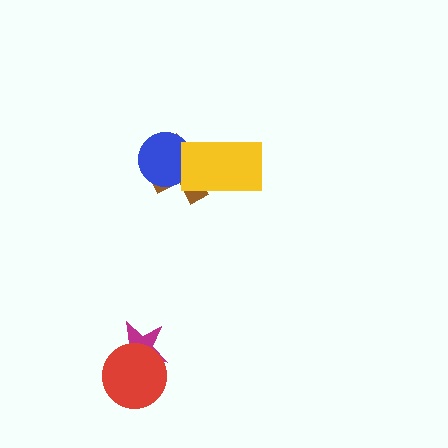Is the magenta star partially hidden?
Yes, it is partially covered by another shape.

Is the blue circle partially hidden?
Yes, it is partially covered by another shape.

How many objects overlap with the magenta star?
1 object overlaps with the magenta star.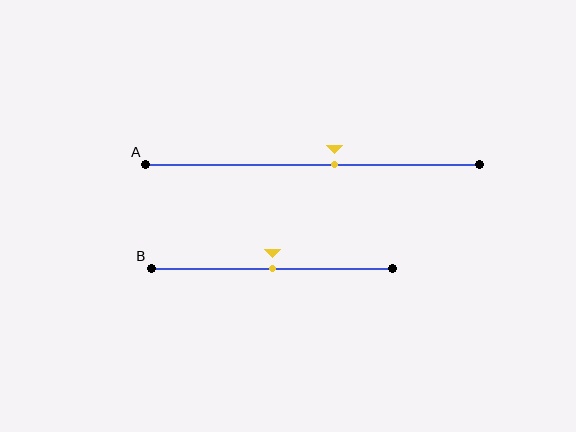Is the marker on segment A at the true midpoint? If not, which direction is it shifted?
No, the marker on segment A is shifted to the right by about 7% of the segment length.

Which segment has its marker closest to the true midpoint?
Segment B has its marker closest to the true midpoint.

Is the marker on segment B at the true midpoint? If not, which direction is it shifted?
Yes, the marker on segment B is at the true midpoint.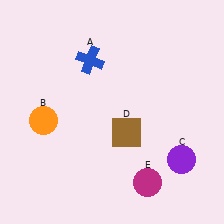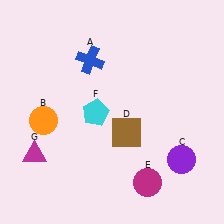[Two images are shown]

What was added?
A cyan pentagon (F), a magenta triangle (G) were added in Image 2.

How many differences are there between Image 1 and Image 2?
There are 2 differences between the two images.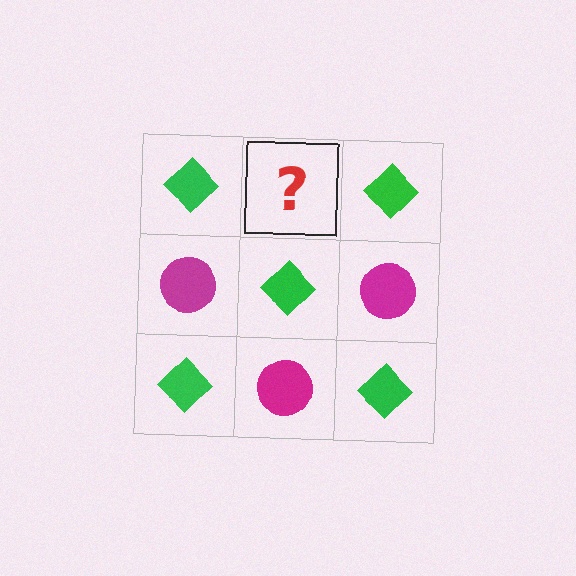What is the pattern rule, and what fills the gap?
The rule is that it alternates green diamond and magenta circle in a checkerboard pattern. The gap should be filled with a magenta circle.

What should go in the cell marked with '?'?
The missing cell should contain a magenta circle.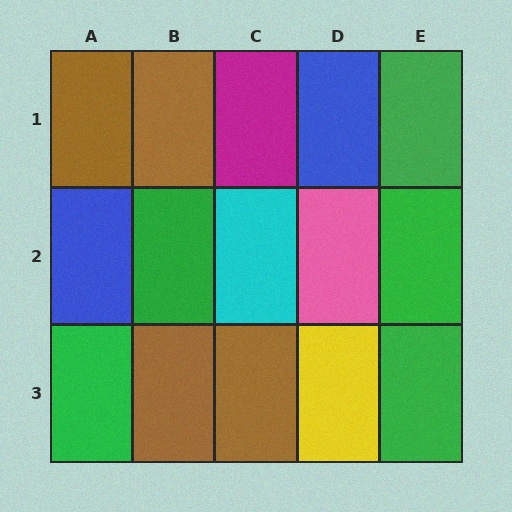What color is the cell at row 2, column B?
Green.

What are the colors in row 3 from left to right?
Green, brown, brown, yellow, green.